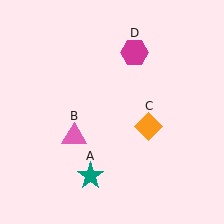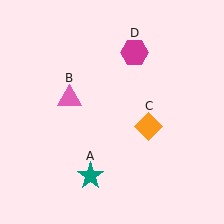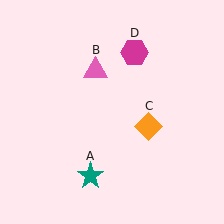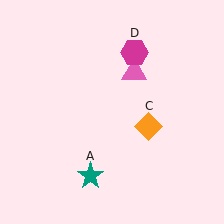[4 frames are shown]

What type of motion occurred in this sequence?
The pink triangle (object B) rotated clockwise around the center of the scene.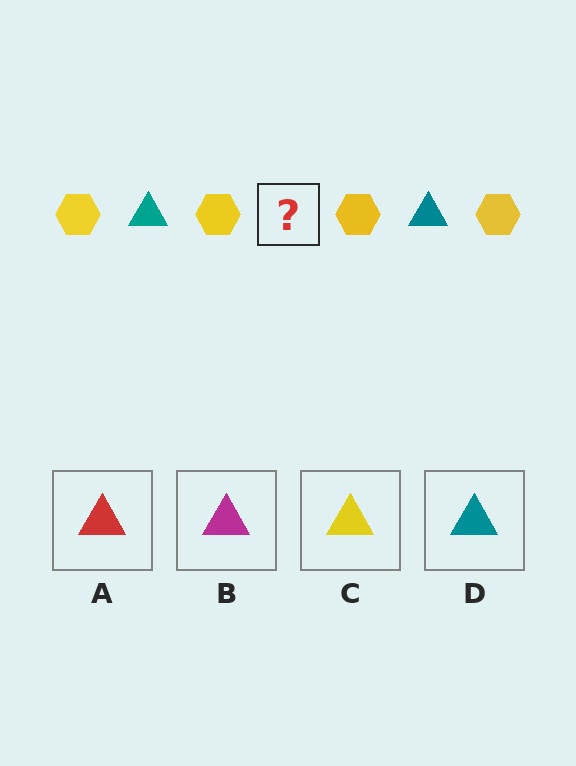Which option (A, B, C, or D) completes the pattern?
D.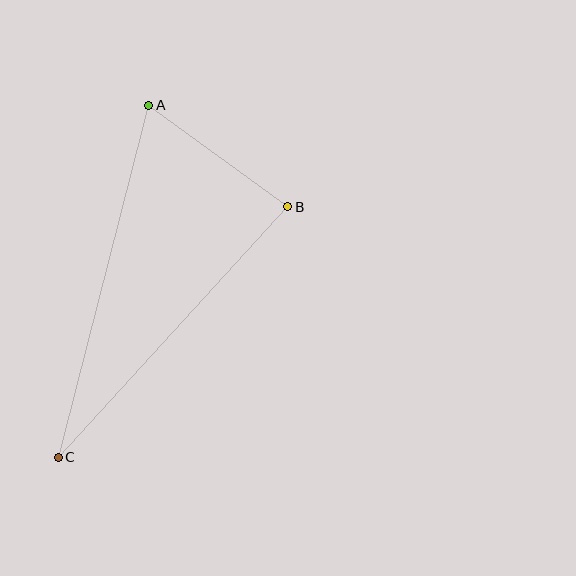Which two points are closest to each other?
Points A and B are closest to each other.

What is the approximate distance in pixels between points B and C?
The distance between B and C is approximately 340 pixels.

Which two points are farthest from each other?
Points A and C are farthest from each other.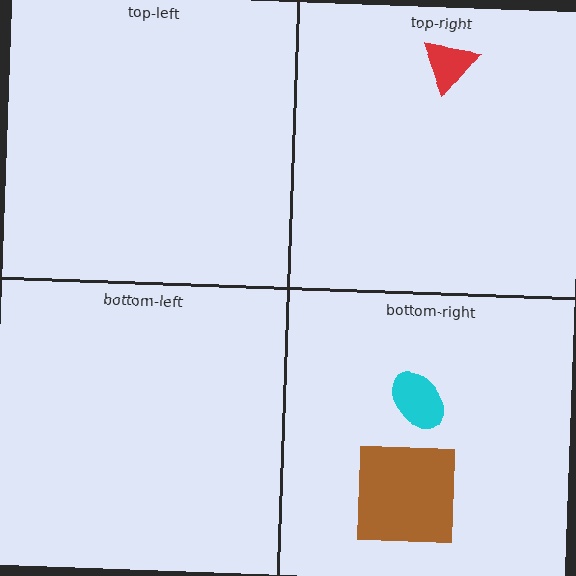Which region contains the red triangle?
The top-right region.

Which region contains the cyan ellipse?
The bottom-right region.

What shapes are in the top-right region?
The red triangle.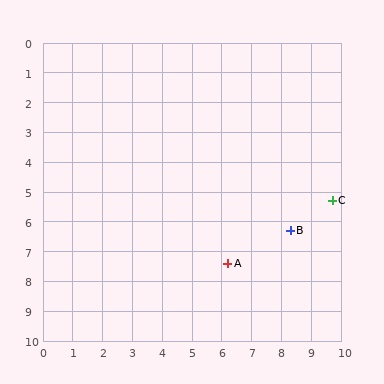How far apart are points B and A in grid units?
Points B and A are about 2.4 grid units apart.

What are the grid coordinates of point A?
Point A is at approximately (6.2, 7.4).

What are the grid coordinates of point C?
Point C is at approximately (9.7, 5.3).